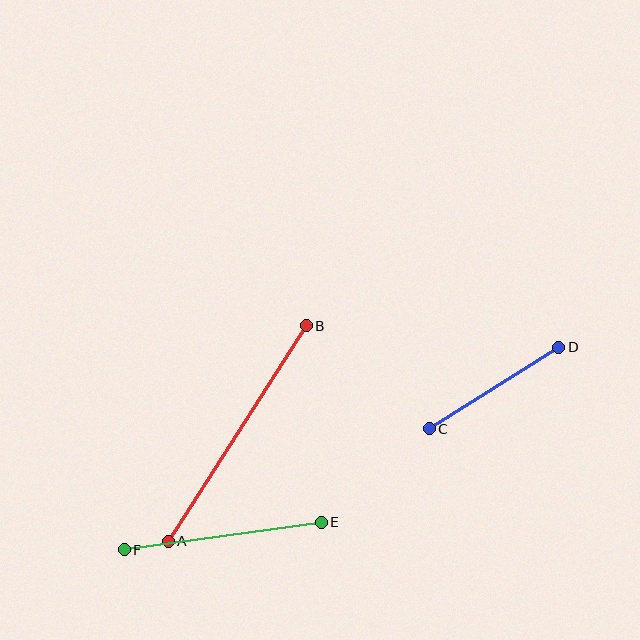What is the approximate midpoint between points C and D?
The midpoint is at approximately (494, 388) pixels.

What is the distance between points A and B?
The distance is approximately 256 pixels.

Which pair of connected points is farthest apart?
Points A and B are farthest apart.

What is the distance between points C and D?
The distance is approximately 153 pixels.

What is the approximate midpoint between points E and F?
The midpoint is at approximately (223, 536) pixels.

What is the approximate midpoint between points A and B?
The midpoint is at approximately (237, 433) pixels.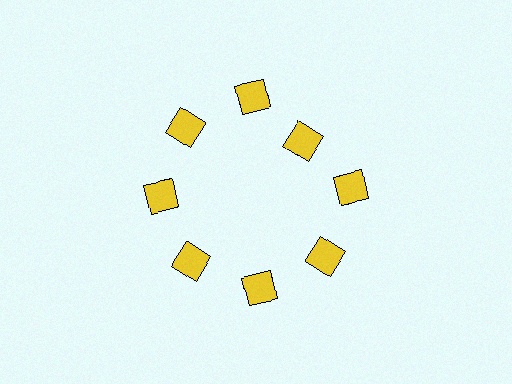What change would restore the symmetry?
The symmetry would be restored by moving it outward, back onto the ring so that all 8 squares sit at equal angles and equal distance from the center.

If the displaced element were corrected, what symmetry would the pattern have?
It would have 8-fold rotational symmetry — the pattern would map onto itself every 45 degrees.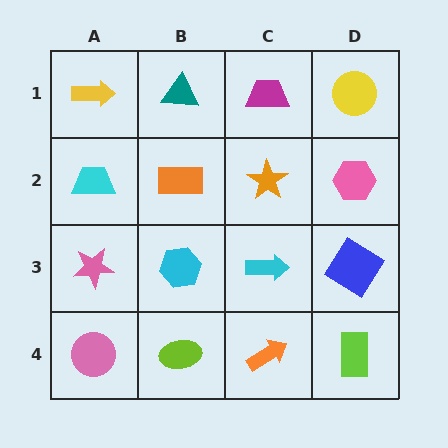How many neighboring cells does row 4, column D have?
2.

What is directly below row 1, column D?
A pink hexagon.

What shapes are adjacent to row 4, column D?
A blue diamond (row 3, column D), an orange arrow (row 4, column C).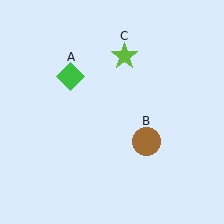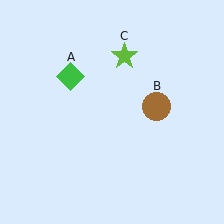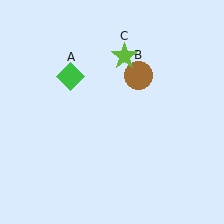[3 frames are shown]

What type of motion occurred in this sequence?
The brown circle (object B) rotated counterclockwise around the center of the scene.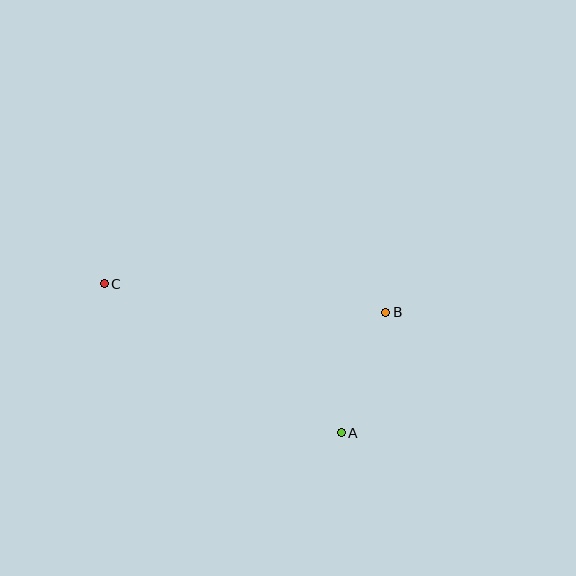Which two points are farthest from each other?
Points B and C are farthest from each other.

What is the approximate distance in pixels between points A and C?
The distance between A and C is approximately 280 pixels.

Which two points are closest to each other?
Points A and B are closest to each other.